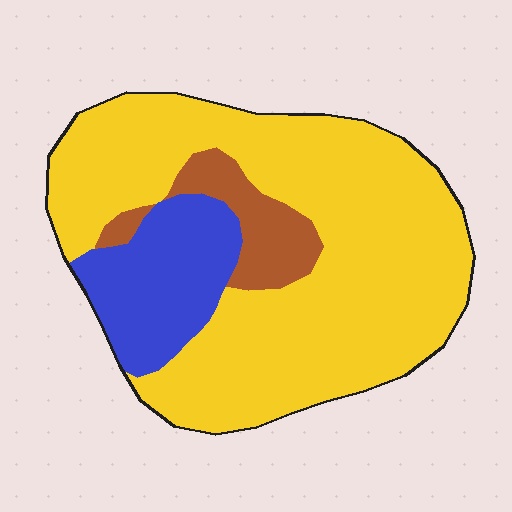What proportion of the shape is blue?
Blue covers about 15% of the shape.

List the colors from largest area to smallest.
From largest to smallest: yellow, blue, brown.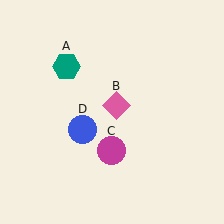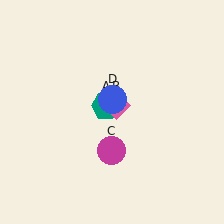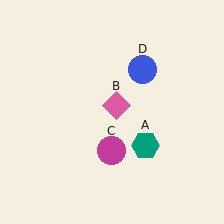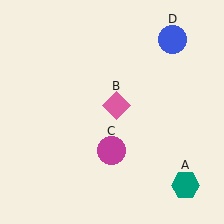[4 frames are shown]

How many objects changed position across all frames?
2 objects changed position: teal hexagon (object A), blue circle (object D).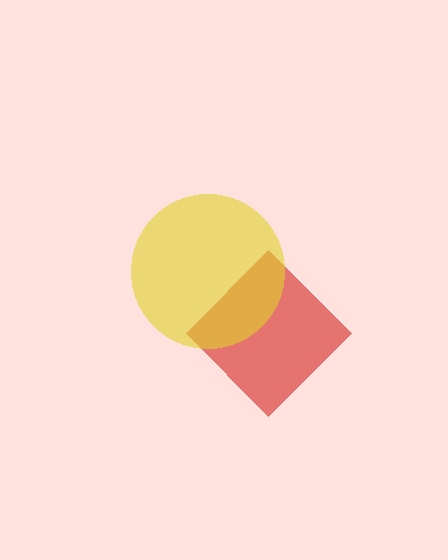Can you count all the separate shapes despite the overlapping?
Yes, there are 2 separate shapes.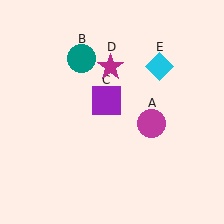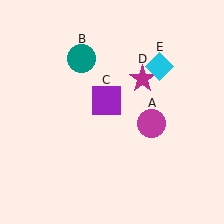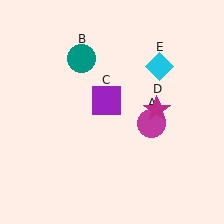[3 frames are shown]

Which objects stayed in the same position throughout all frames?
Magenta circle (object A) and teal circle (object B) and purple square (object C) and cyan diamond (object E) remained stationary.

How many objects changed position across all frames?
1 object changed position: magenta star (object D).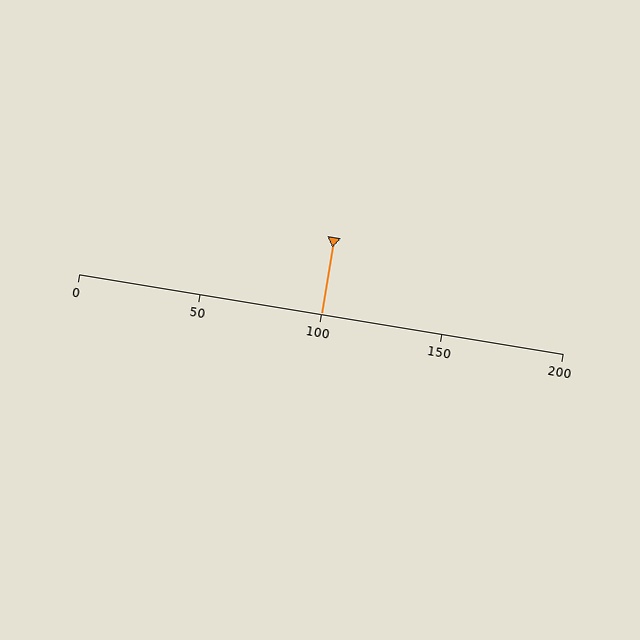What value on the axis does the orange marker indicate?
The marker indicates approximately 100.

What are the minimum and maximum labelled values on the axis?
The axis runs from 0 to 200.